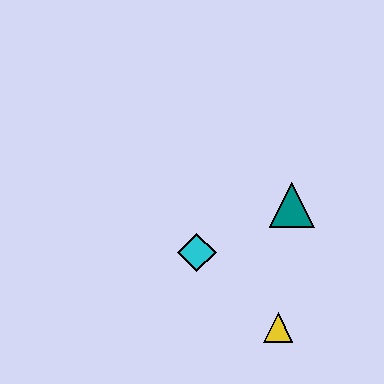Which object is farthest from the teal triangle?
The yellow triangle is farthest from the teal triangle.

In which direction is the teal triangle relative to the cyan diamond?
The teal triangle is to the right of the cyan diamond.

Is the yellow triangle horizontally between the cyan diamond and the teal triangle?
Yes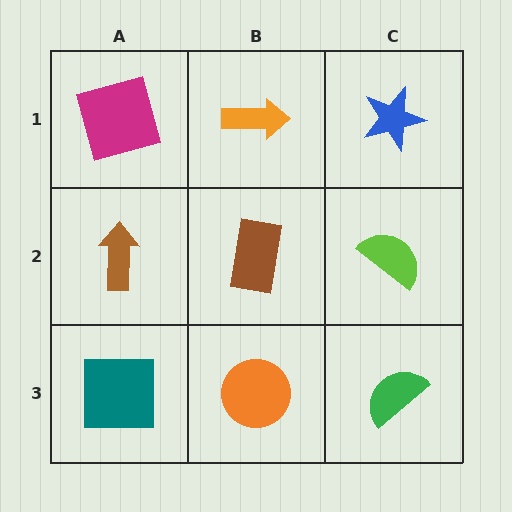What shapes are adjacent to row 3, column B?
A brown rectangle (row 2, column B), a teal square (row 3, column A), a green semicircle (row 3, column C).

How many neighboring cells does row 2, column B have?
4.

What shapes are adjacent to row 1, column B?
A brown rectangle (row 2, column B), a magenta square (row 1, column A), a blue star (row 1, column C).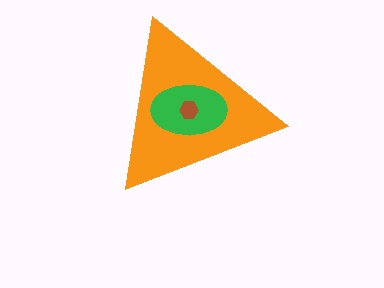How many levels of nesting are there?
3.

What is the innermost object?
The brown hexagon.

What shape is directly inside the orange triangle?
The green ellipse.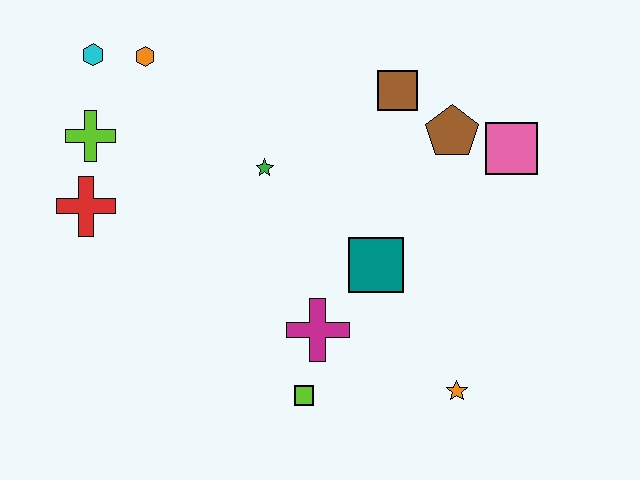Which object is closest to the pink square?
The brown pentagon is closest to the pink square.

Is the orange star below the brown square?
Yes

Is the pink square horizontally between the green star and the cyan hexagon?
No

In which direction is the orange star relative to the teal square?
The orange star is below the teal square.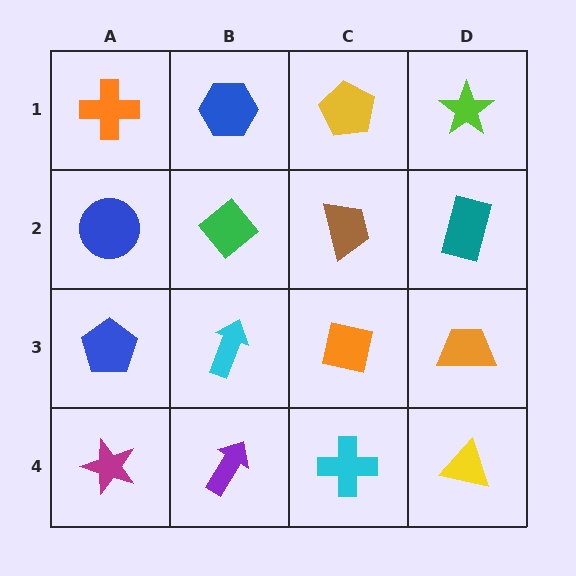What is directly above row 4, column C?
An orange square.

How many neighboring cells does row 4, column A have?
2.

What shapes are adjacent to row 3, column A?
A blue circle (row 2, column A), a magenta star (row 4, column A), a cyan arrow (row 3, column B).